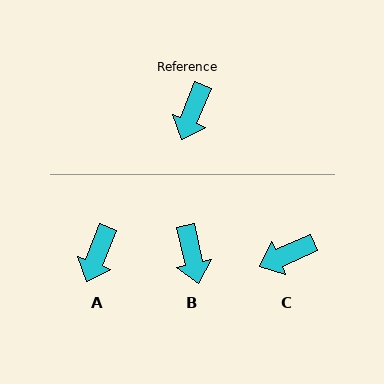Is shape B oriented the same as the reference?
No, it is off by about 34 degrees.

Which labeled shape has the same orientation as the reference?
A.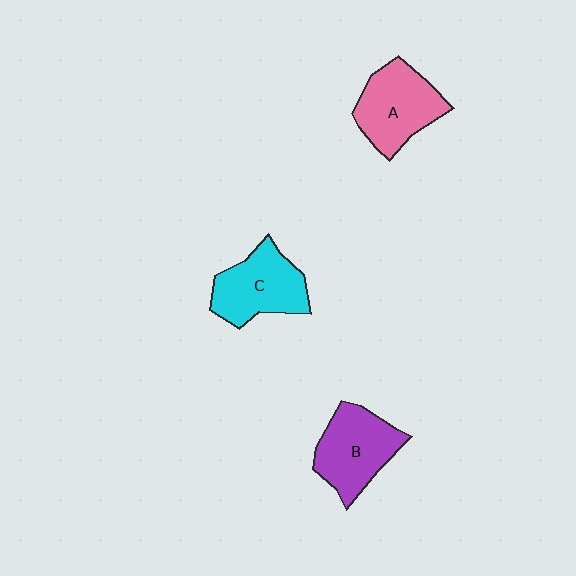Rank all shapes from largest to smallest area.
From largest to smallest: A (pink), B (purple), C (cyan).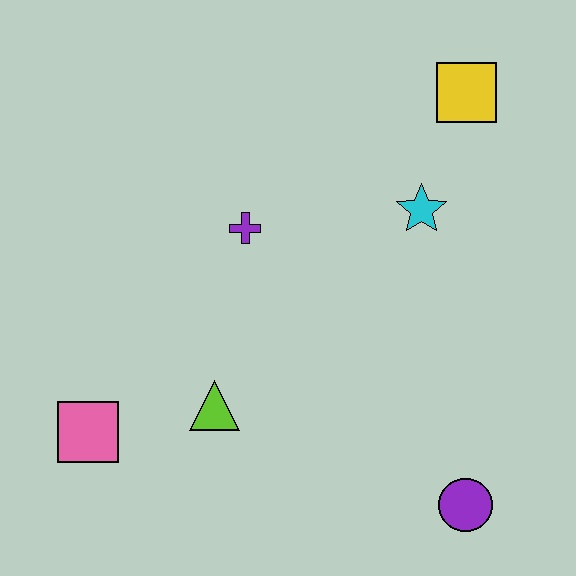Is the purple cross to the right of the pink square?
Yes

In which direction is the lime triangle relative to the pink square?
The lime triangle is to the right of the pink square.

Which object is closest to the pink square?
The lime triangle is closest to the pink square.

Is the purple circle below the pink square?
Yes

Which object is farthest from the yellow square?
The pink square is farthest from the yellow square.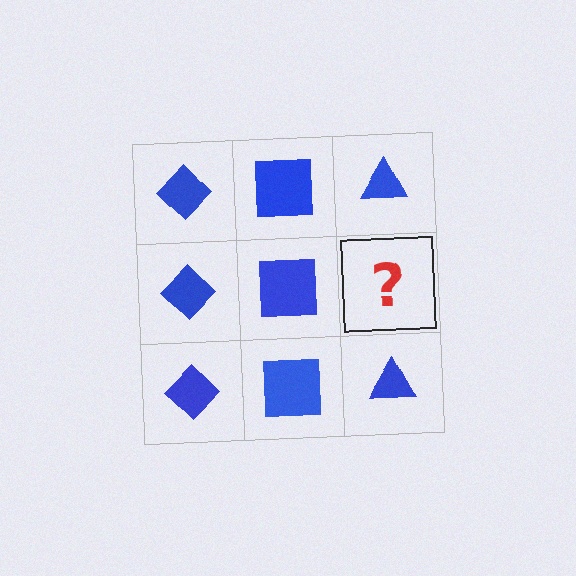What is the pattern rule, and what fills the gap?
The rule is that each column has a consistent shape. The gap should be filled with a blue triangle.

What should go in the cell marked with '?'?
The missing cell should contain a blue triangle.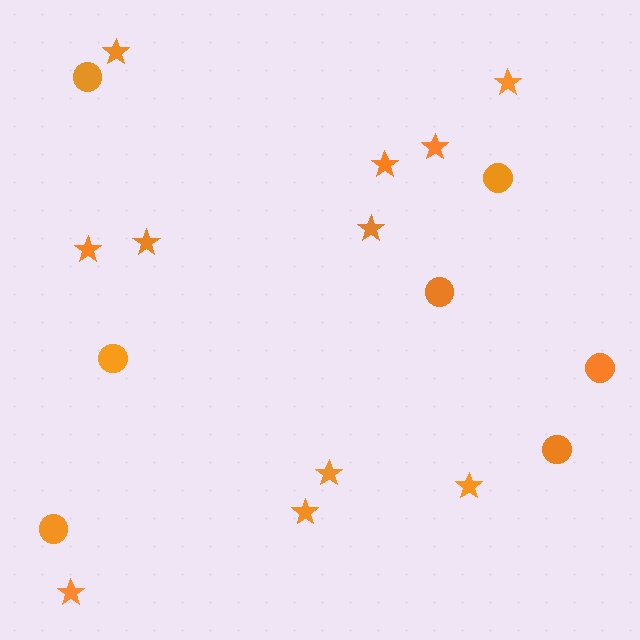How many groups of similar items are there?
There are 2 groups: one group of stars (11) and one group of circles (7).